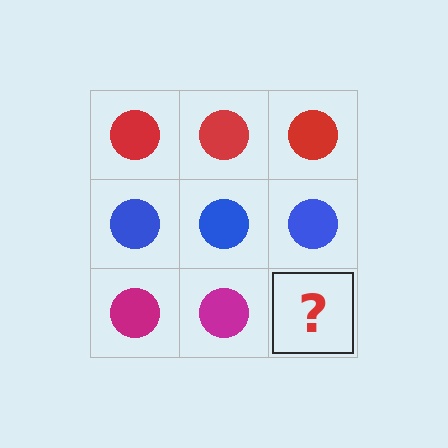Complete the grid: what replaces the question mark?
The question mark should be replaced with a magenta circle.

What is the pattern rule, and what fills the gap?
The rule is that each row has a consistent color. The gap should be filled with a magenta circle.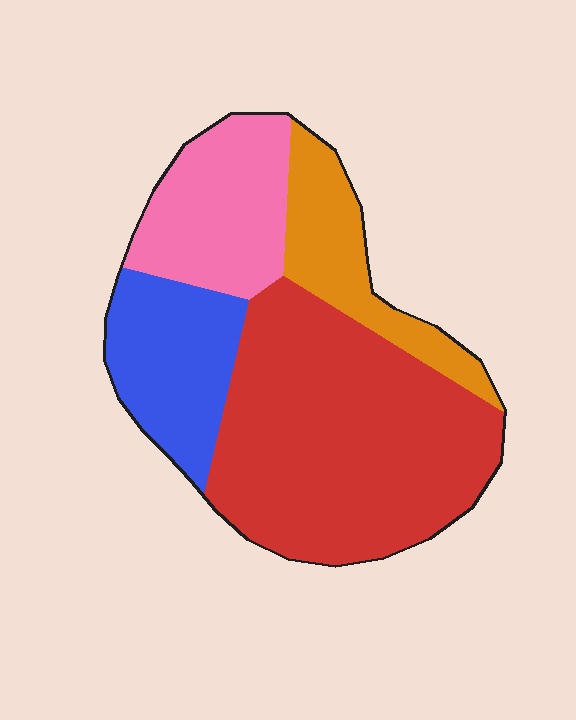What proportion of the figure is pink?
Pink covers roughly 20% of the figure.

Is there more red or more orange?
Red.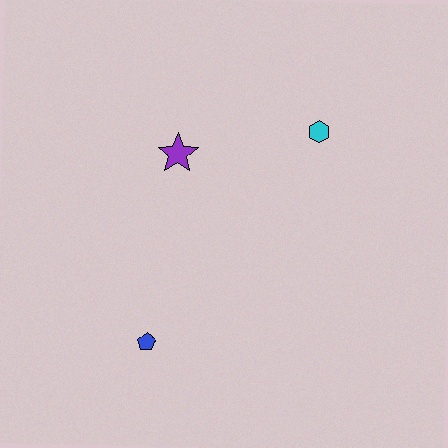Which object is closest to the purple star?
The cyan hexagon is closest to the purple star.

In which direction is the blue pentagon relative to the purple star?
The blue pentagon is below the purple star.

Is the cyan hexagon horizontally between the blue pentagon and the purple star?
No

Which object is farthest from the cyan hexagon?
The blue pentagon is farthest from the cyan hexagon.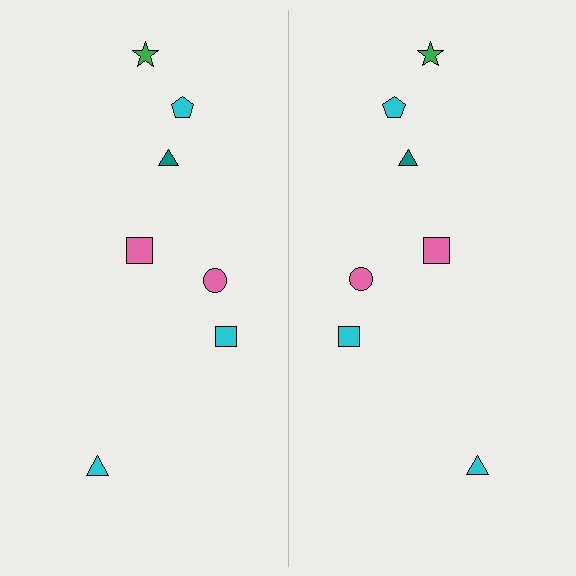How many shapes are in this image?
There are 14 shapes in this image.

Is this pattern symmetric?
Yes, this pattern has bilateral (reflection) symmetry.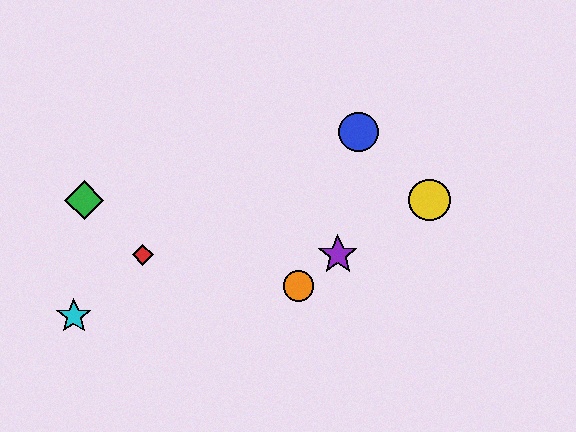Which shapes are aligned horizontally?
The red diamond, the purple star are aligned horizontally.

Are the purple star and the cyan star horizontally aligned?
No, the purple star is at y≈255 and the cyan star is at y≈316.